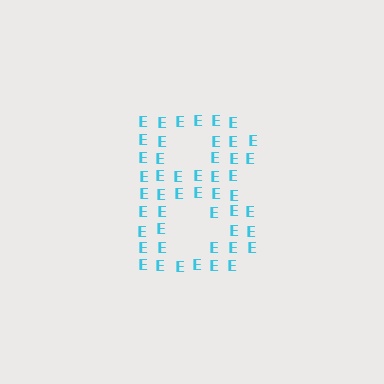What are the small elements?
The small elements are letter E's.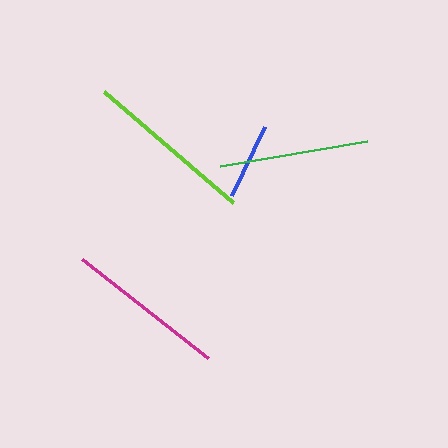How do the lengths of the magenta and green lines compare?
The magenta and green lines are approximately the same length.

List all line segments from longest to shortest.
From longest to shortest: lime, magenta, green, blue.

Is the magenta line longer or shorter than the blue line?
The magenta line is longer than the blue line.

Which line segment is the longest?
The lime line is the longest at approximately 170 pixels.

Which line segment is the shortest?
The blue line is the shortest at approximately 77 pixels.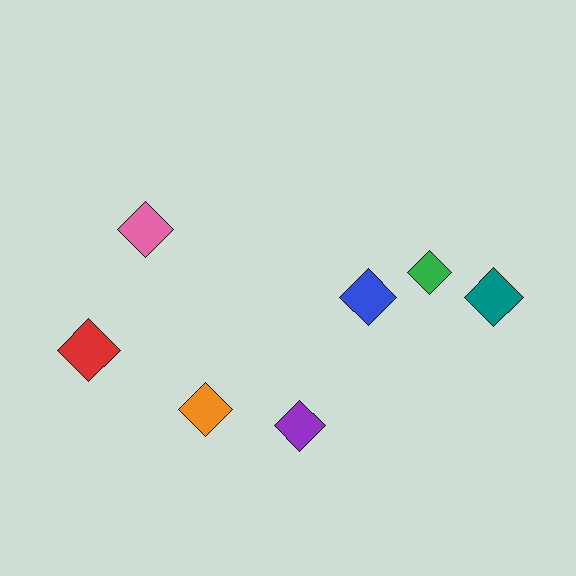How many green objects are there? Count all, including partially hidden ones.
There is 1 green object.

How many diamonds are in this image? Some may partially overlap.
There are 7 diamonds.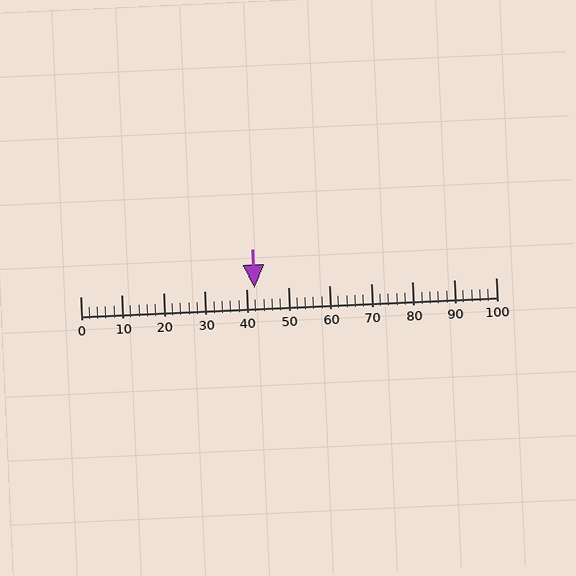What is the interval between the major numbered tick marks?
The major tick marks are spaced 10 units apart.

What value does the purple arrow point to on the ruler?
The purple arrow points to approximately 42.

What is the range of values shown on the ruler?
The ruler shows values from 0 to 100.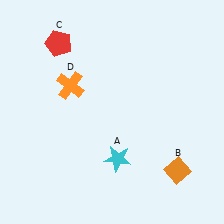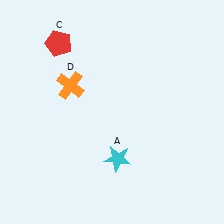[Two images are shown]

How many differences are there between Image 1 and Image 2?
There is 1 difference between the two images.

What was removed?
The orange diamond (B) was removed in Image 2.